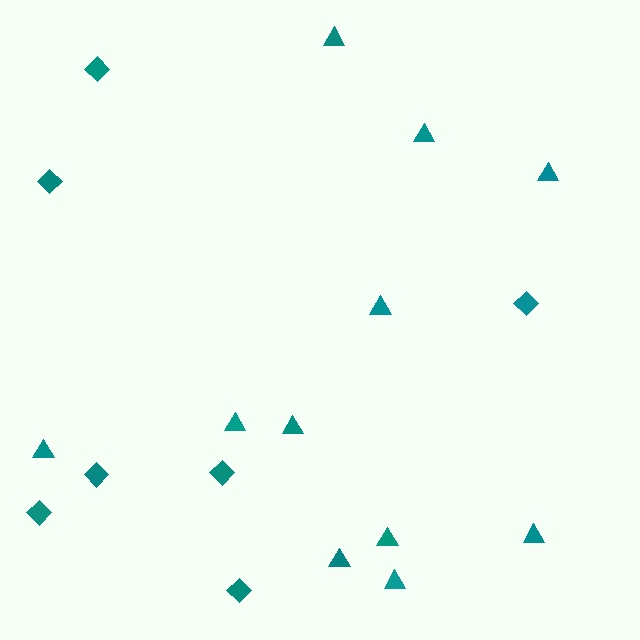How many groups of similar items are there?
There are 2 groups: one group of triangles (11) and one group of diamonds (7).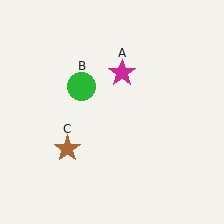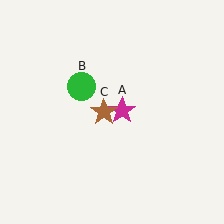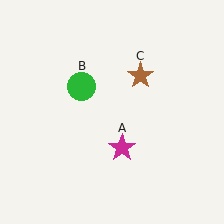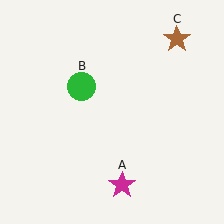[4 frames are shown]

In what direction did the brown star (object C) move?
The brown star (object C) moved up and to the right.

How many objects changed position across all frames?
2 objects changed position: magenta star (object A), brown star (object C).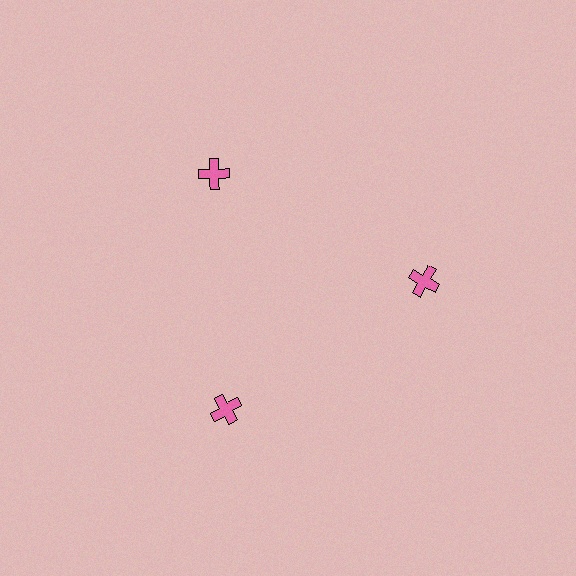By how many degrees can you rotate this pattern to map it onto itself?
The pattern maps onto itself every 120 degrees of rotation.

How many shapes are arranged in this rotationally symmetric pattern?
There are 3 shapes, arranged in 3 groups of 1.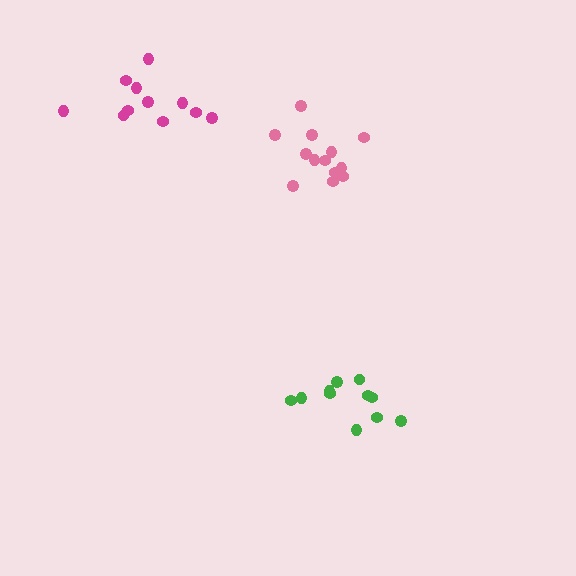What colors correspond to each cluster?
The clusters are colored: pink, green, magenta.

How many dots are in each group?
Group 1: 13 dots, Group 2: 11 dots, Group 3: 11 dots (35 total).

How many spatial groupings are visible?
There are 3 spatial groupings.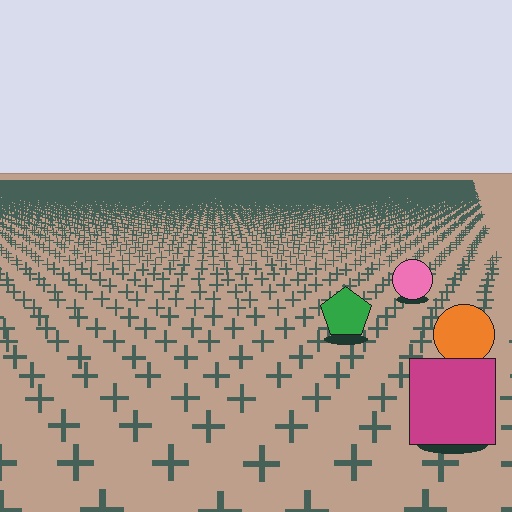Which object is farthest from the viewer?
The pink circle is farthest from the viewer. It appears smaller and the ground texture around it is denser.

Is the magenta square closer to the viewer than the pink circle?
Yes. The magenta square is closer — you can tell from the texture gradient: the ground texture is coarser near it.